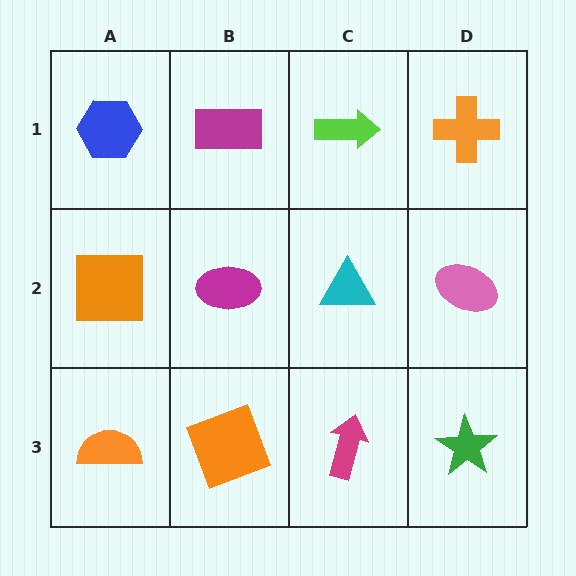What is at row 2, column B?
A magenta ellipse.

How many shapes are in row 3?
4 shapes.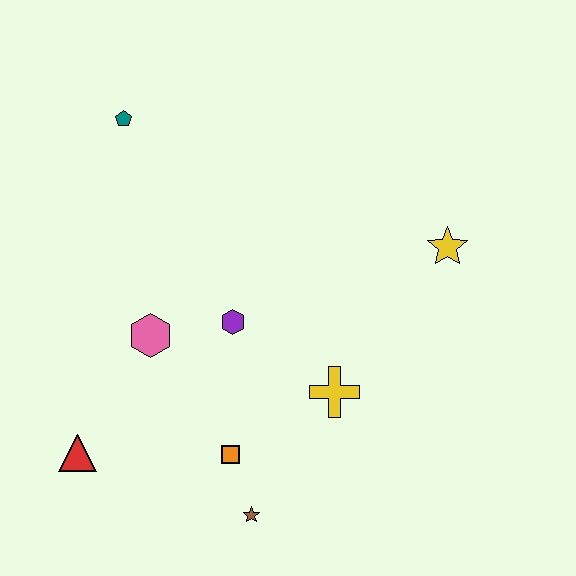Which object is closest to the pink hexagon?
The purple hexagon is closest to the pink hexagon.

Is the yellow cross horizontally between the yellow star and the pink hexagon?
Yes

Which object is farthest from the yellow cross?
The teal pentagon is farthest from the yellow cross.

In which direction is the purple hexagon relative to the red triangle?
The purple hexagon is to the right of the red triangle.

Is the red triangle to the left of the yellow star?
Yes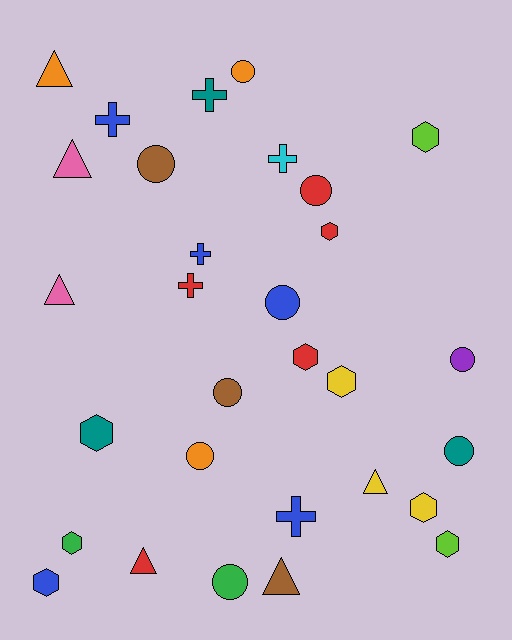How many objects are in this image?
There are 30 objects.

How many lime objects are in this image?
There are 2 lime objects.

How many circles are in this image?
There are 9 circles.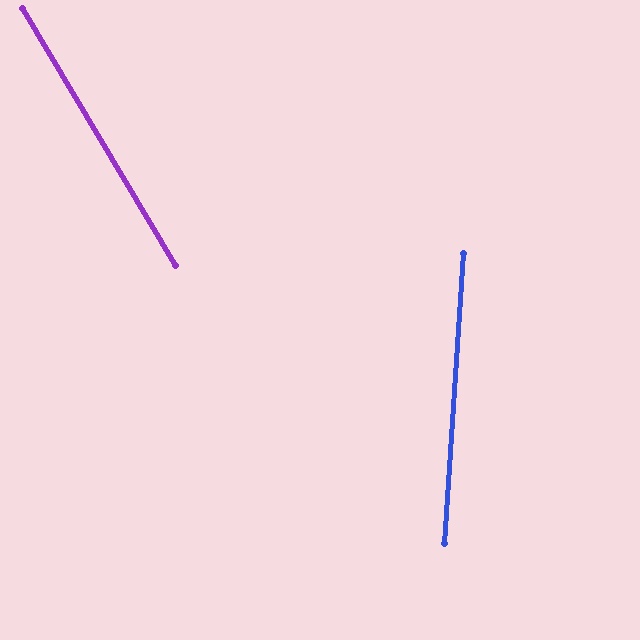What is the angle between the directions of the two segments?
Approximately 35 degrees.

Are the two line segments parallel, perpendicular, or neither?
Neither parallel nor perpendicular — they differ by about 35°.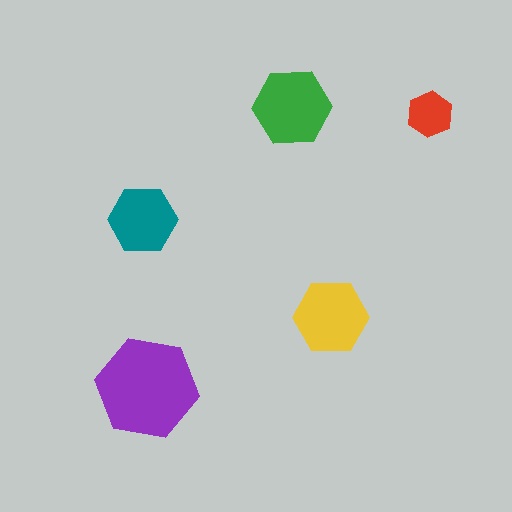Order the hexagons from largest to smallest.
the purple one, the green one, the yellow one, the teal one, the red one.